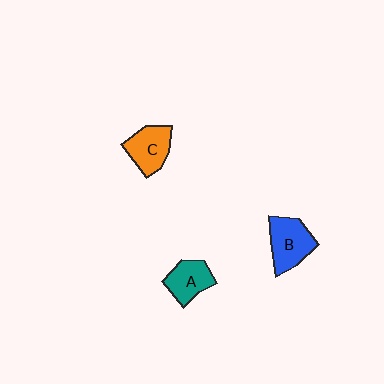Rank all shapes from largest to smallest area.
From largest to smallest: B (blue), C (orange), A (teal).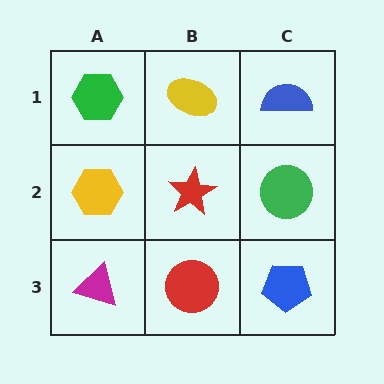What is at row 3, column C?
A blue pentagon.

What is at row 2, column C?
A green circle.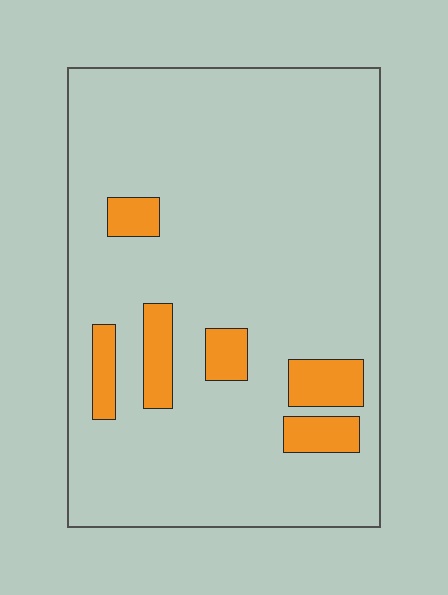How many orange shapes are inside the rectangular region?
6.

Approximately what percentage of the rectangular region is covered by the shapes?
Approximately 10%.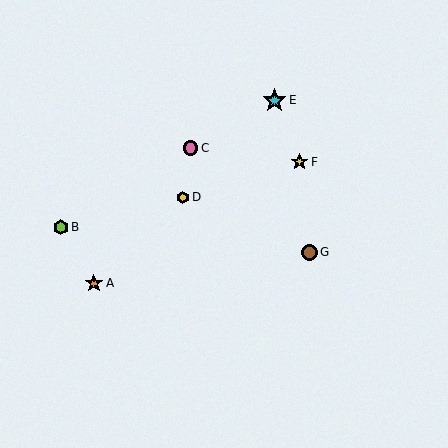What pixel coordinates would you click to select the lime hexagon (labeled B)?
Click at (61, 227) to select the lime hexagon B.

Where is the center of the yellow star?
The center of the yellow star is at (299, 162).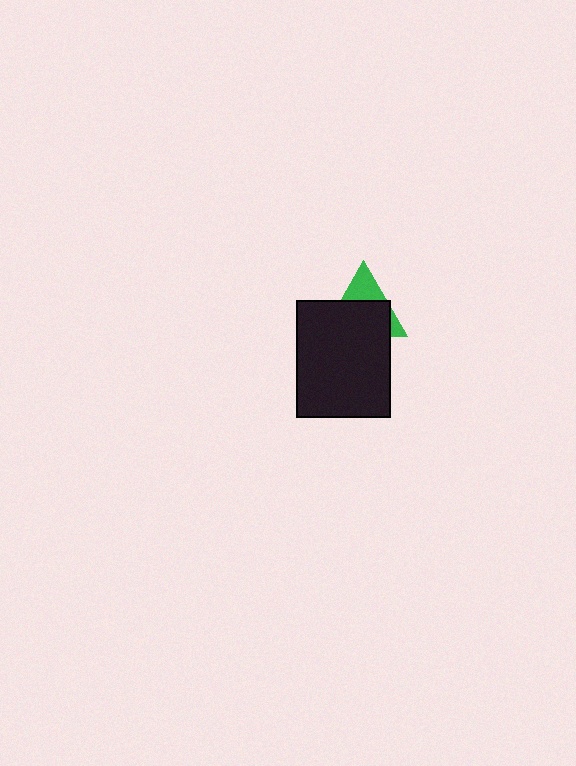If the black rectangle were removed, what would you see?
You would see the complete green triangle.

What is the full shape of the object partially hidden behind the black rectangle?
The partially hidden object is a green triangle.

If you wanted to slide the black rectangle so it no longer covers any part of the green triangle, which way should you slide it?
Slide it down — that is the most direct way to separate the two shapes.